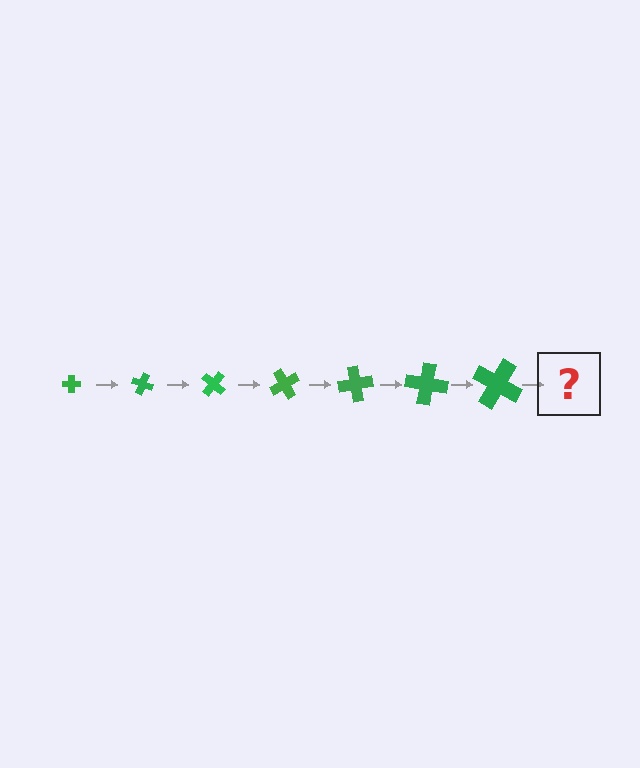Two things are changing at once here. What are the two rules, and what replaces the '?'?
The two rules are that the cross grows larger each step and it rotates 20 degrees each step. The '?' should be a cross, larger than the previous one and rotated 140 degrees from the start.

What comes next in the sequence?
The next element should be a cross, larger than the previous one and rotated 140 degrees from the start.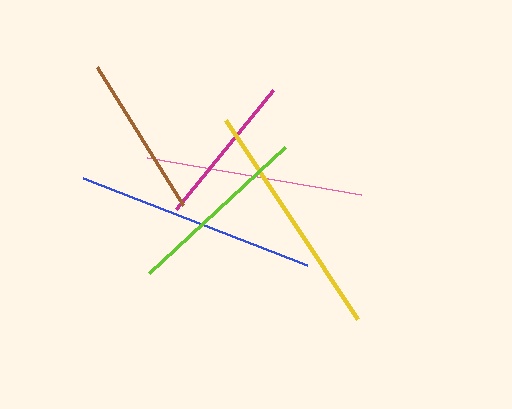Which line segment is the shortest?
The magenta line is the shortest at approximately 153 pixels.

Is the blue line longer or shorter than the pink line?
The blue line is longer than the pink line.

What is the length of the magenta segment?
The magenta segment is approximately 153 pixels long.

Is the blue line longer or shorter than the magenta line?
The blue line is longer than the magenta line.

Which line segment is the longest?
The blue line is the longest at approximately 241 pixels.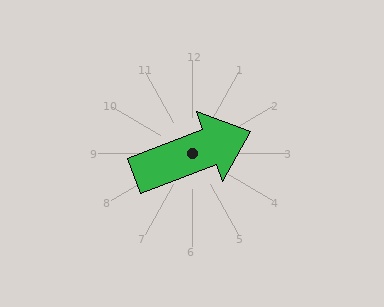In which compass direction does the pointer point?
East.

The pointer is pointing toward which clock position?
Roughly 2 o'clock.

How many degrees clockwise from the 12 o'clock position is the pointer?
Approximately 69 degrees.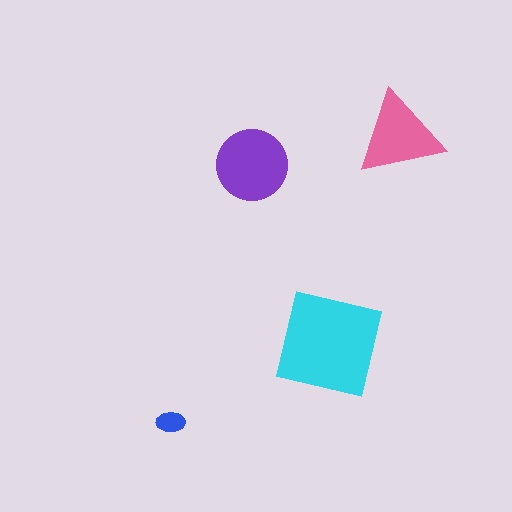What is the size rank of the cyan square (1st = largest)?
1st.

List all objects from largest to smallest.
The cyan square, the purple circle, the pink triangle, the blue ellipse.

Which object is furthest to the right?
The pink triangle is rightmost.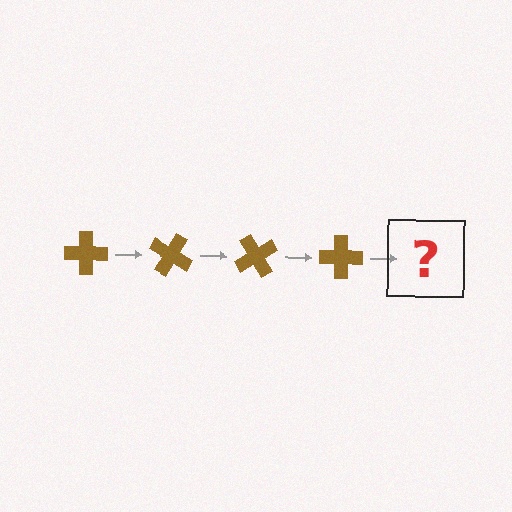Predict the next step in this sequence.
The next step is a brown cross rotated 120 degrees.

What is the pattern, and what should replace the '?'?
The pattern is that the cross rotates 30 degrees each step. The '?' should be a brown cross rotated 120 degrees.